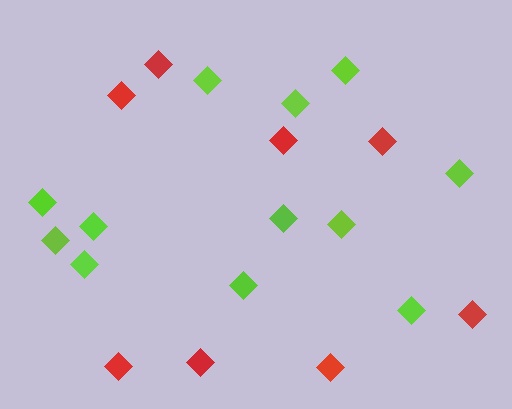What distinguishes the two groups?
There are 2 groups: one group of red diamonds (8) and one group of lime diamonds (12).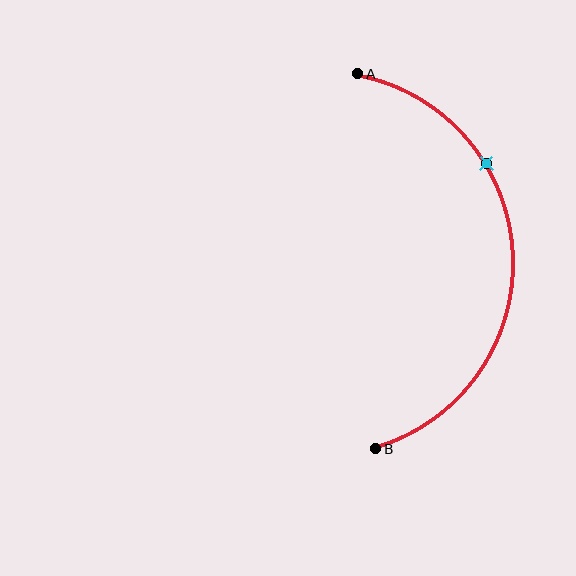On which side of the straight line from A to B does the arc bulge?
The arc bulges to the right of the straight line connecting A and B.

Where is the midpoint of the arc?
The arc midpoint is the point on the curve farthest from the straight line joining A and B. It sits to the right of that line.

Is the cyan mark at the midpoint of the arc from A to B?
No. The cyan mark lies on the arc but is closer to endpoint A. The arc midpoint would be at the point on the curve equidistant along the arc from both A and B.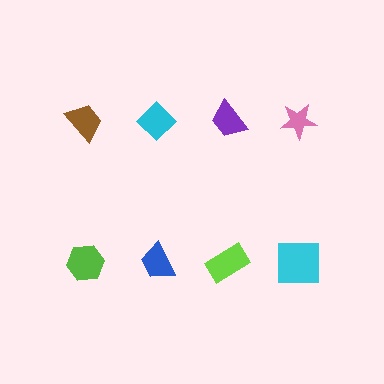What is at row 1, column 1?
A brown trapezoid.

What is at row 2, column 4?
A cyan square.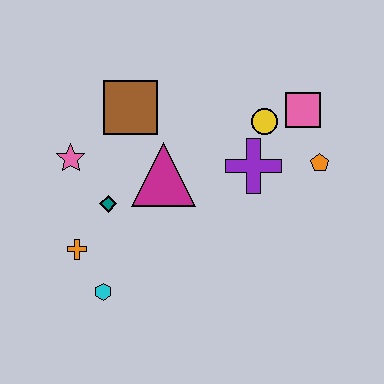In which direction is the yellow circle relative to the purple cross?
The yellow circle is above the purple cross.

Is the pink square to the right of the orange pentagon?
No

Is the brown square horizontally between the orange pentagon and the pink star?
Yes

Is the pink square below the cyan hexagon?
No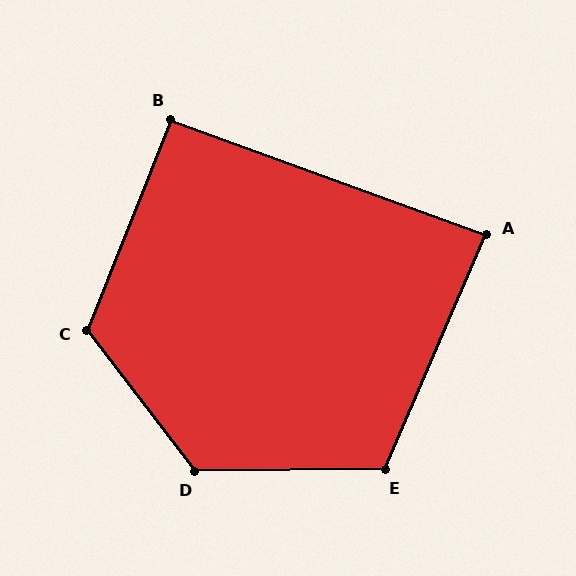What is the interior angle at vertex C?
Approximately 121 degrees (obtuse).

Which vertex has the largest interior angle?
D, at approximately 127 degrees.